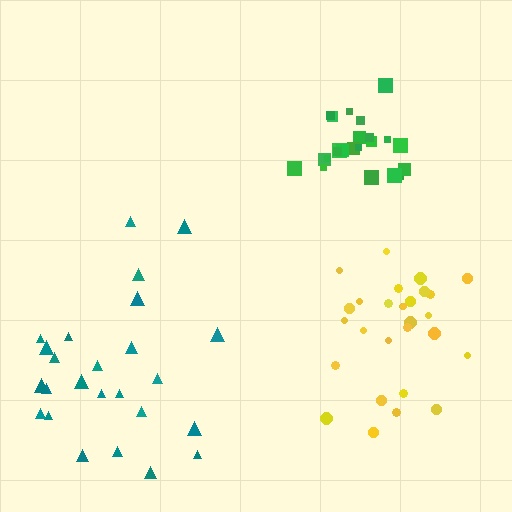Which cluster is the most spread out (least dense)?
Teal.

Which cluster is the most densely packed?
Green.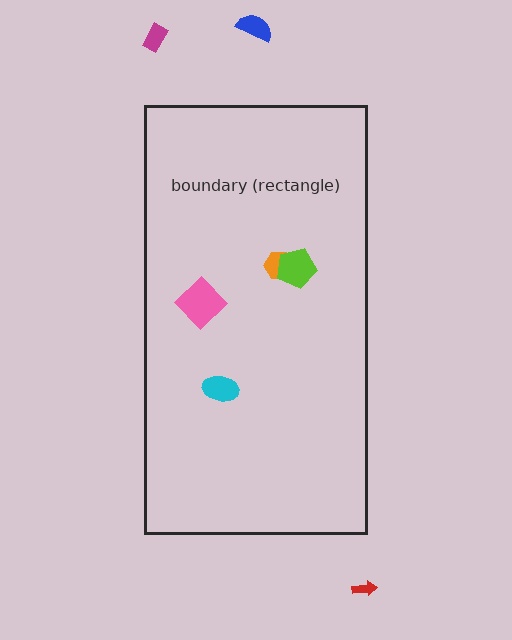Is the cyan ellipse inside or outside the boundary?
Inside.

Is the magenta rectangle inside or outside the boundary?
Outside.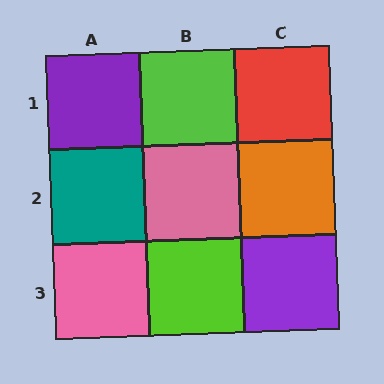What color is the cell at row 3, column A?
Pink.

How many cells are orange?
1 cell is orange.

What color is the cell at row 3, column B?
Lime.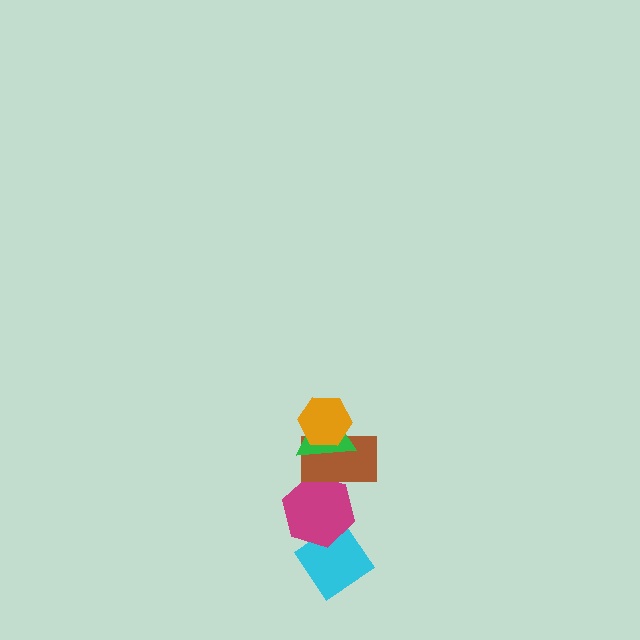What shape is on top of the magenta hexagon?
The brown rectangle is on top of the magenta hexagon.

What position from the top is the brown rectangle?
The brown rectangle is 3rd from the top.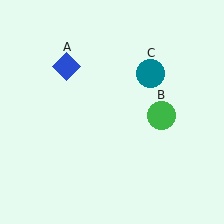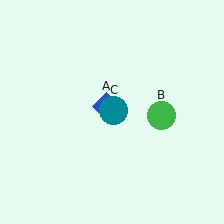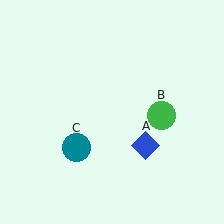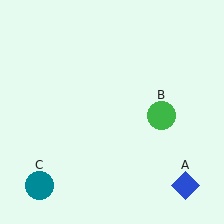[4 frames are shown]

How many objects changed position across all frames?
2 objects changed position: blue diamond (object A), teal circle (object C).